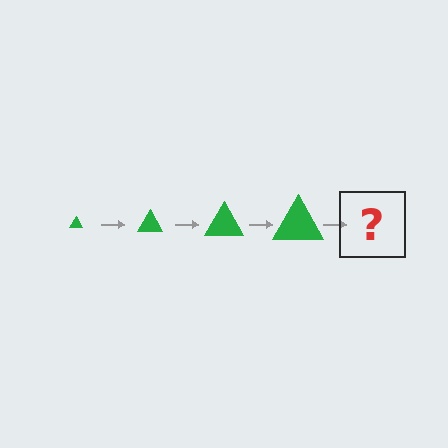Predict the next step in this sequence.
The next step is a green triangle, larger than the previous one.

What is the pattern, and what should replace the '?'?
The pattern is that the triangle gets progressively larger each step. The '?' should be a green triangle, larger than the previous one.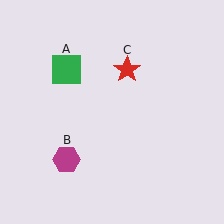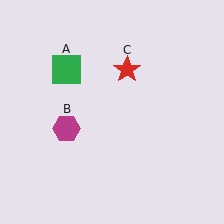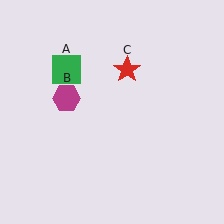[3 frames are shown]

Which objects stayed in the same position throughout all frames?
Green square (object A) and red star (object C) remained stationary.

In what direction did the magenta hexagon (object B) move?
The magenta hexagon (object B) moved up.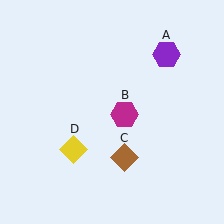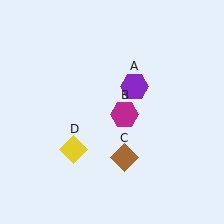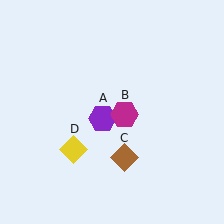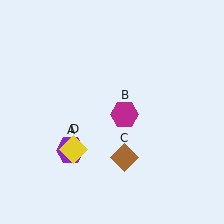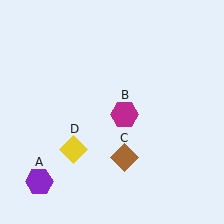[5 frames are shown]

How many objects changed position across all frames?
1 object changed position: purple hexagon (object A).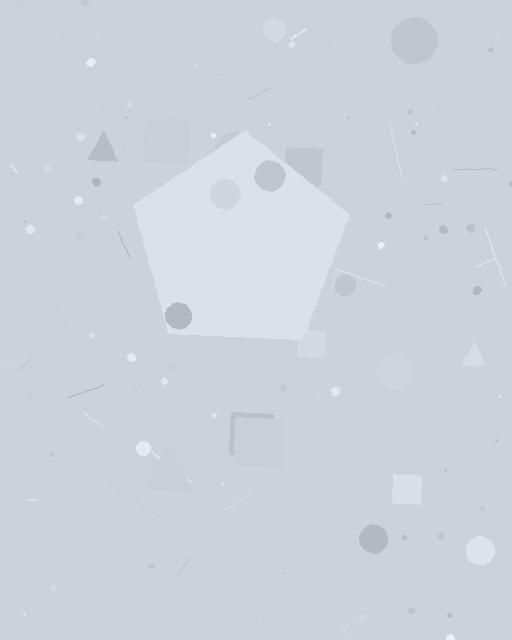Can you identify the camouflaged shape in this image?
The camouflaged shape is a pentagon.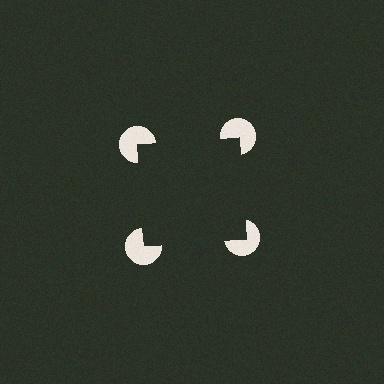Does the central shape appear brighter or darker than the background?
It typically appears slightly darker than the background, even though no actual brightness change is drawn.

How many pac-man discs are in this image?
There are 4 — one at each vertex of the illusory square.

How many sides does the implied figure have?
4 sides.